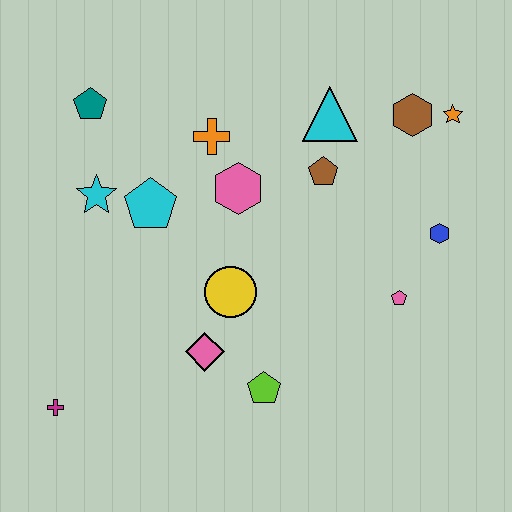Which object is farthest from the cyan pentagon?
The orange star is farthest from the cyan pentagon.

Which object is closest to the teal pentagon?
The cyan star is closest to the teal pentagon.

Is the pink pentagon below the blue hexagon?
Yes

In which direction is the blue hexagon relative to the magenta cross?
The blue hexagon is to the right of the magenta cross.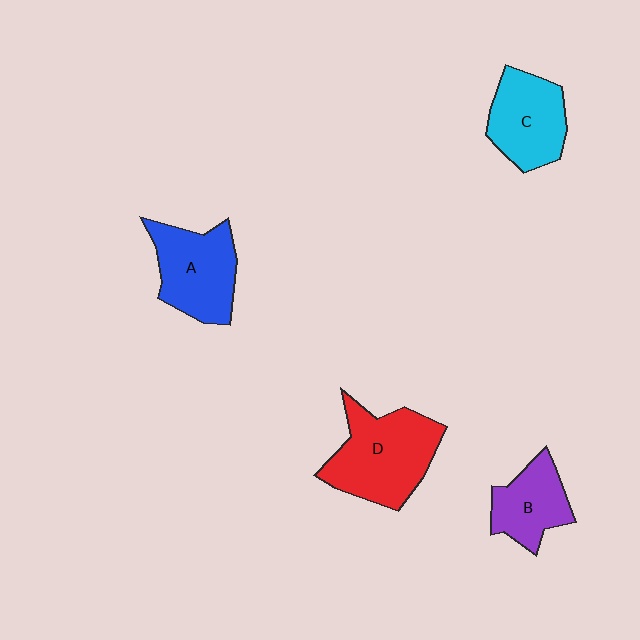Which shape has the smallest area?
Shape B (purple).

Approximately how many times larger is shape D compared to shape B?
Approximately 1.7 times.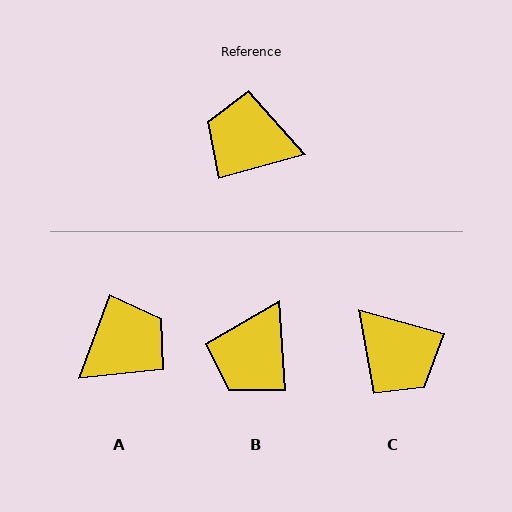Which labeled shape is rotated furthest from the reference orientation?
C, about 149 degrees away.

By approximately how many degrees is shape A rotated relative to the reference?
Approximately 125 degrees clockwise.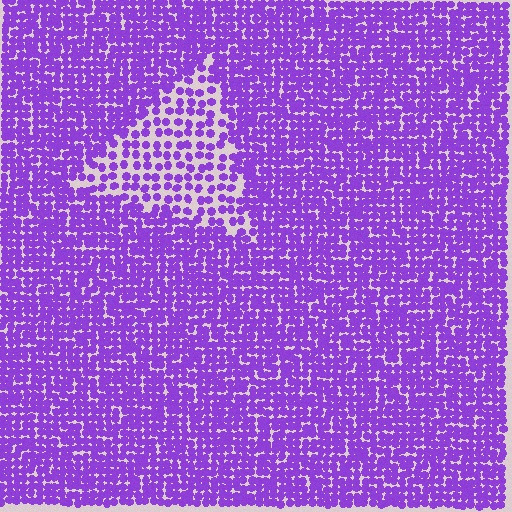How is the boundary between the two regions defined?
The boundary is defined by a change in element density (approximately 2.0x ratio). All elements are the same color, size, and shape.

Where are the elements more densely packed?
The elements are more densely packed outside the triangle boundary.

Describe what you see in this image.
The image contains small purple elements arranged at two different densities. A triangle-shaped region is visible where the elements are less densely packed than the surrounding area.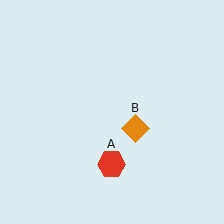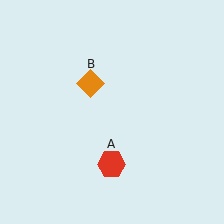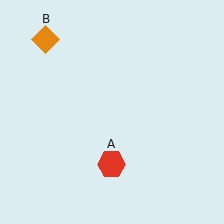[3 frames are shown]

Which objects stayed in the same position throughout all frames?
Red hexagon (object A) remained stationary.